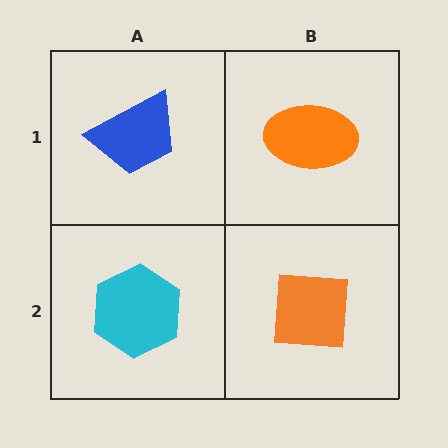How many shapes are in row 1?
2 shapes.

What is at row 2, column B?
An orange square.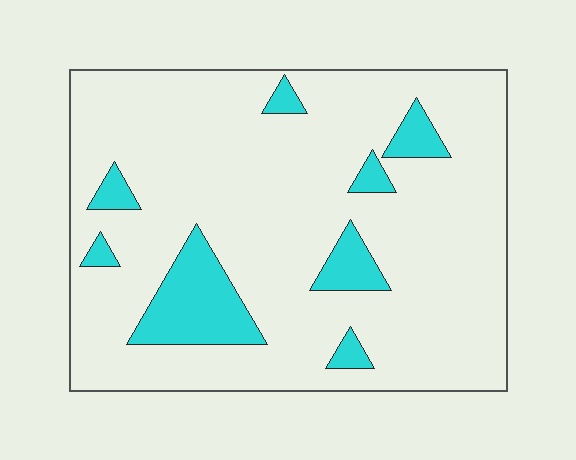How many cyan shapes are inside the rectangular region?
8.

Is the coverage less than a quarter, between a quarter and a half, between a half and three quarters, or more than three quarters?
Less than a quarter.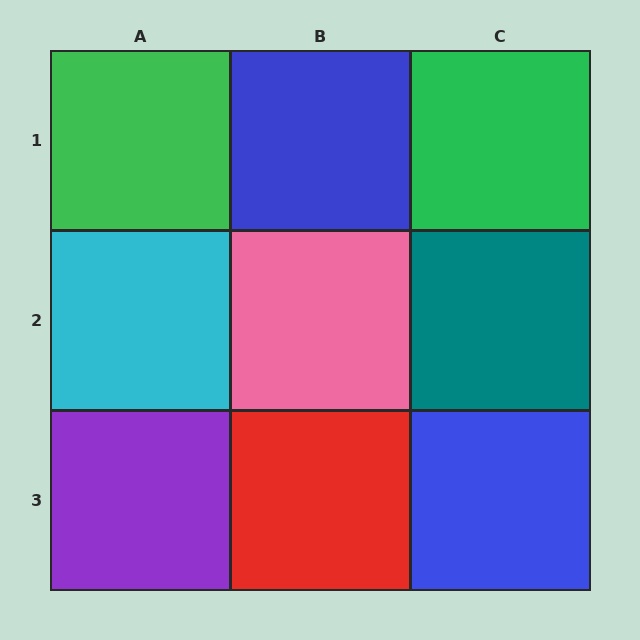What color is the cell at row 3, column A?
Purple.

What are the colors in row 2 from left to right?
Cyan, pink, teal.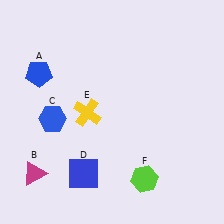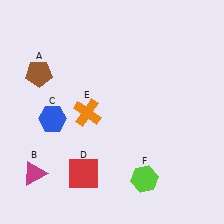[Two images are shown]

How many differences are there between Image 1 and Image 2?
There are 3 differences between the two images.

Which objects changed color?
A changed from blue to brown. D changed from blue to red. E changed from yellow to orange.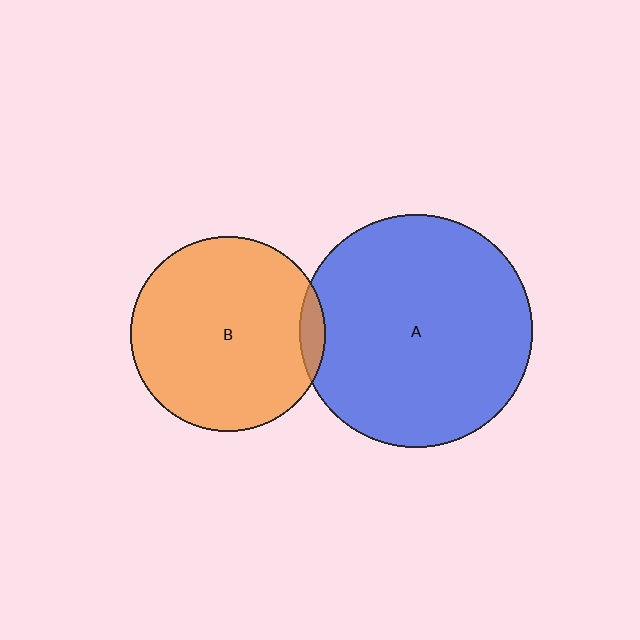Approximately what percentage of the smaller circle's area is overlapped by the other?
Approximately 5%.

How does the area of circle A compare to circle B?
Approximately 1.4 times.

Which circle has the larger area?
Circle A (blue).